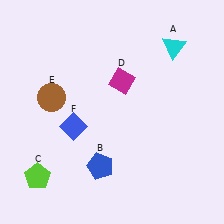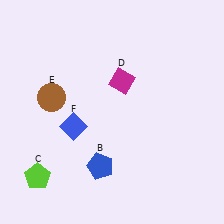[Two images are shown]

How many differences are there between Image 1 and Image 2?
There is 1 difference between the two images.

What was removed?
The cyan triangle (A) was removed in Image 2.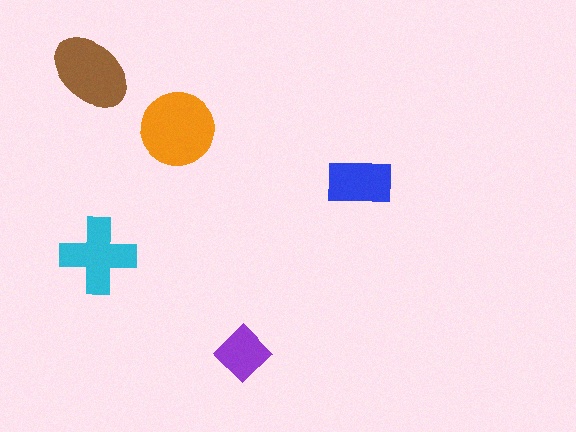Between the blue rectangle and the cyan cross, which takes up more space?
The cyan cross.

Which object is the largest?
The orange circle.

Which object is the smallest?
The purple diamond.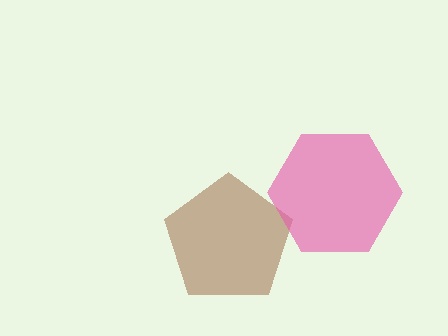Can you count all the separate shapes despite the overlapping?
Yes, there are 2 separate shapes.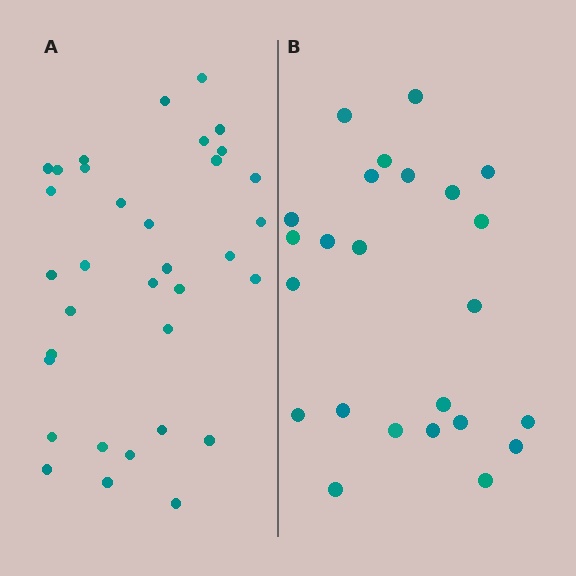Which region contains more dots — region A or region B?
Region A (the left region) has more dots.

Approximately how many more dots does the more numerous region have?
Region A has roughly 10 or so more dots than region B.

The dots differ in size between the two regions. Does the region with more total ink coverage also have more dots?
No. Region B has more total ink coverage because its dots are larger, but region A actually contains more individual dots. Total area can be misleading — the number of items is what matters here.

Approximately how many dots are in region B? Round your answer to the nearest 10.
About 20 dots. (The exact count is 24, which rounds to 20.)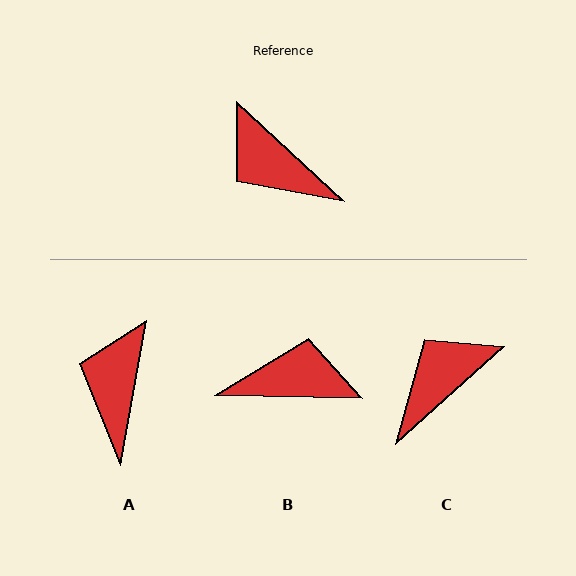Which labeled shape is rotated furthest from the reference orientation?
B, about 138 degrees away.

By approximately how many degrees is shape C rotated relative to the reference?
Approximately 95 degrees clockwise.